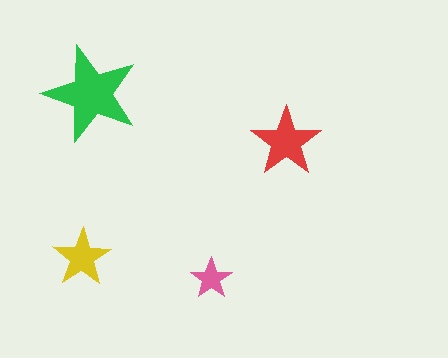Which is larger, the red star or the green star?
The green one.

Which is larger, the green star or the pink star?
The green one.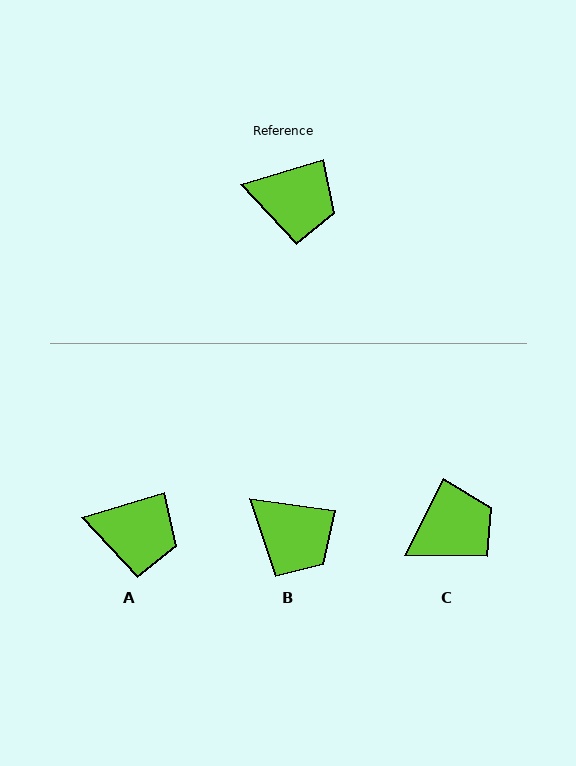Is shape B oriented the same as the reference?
No, it is off by about 25 degrees.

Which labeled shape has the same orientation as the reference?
A.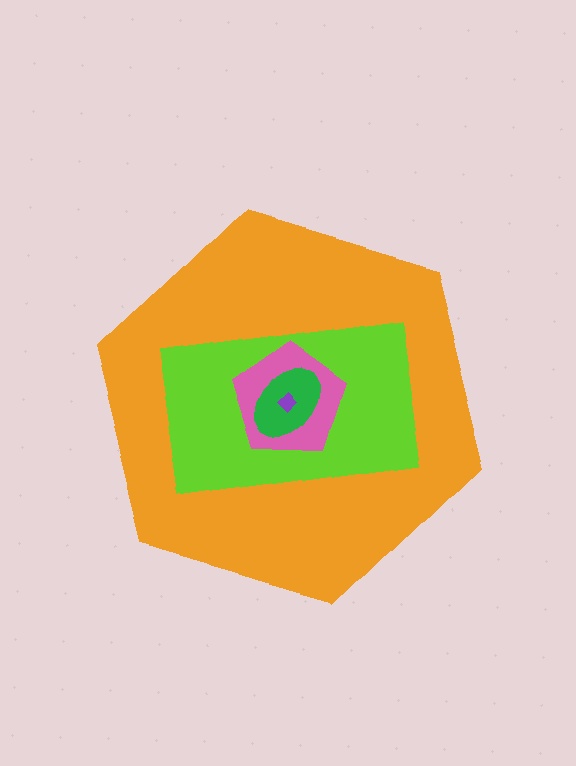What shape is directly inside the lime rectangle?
The pink pentagon.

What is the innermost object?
The purple diamond.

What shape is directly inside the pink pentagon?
The green ellipse.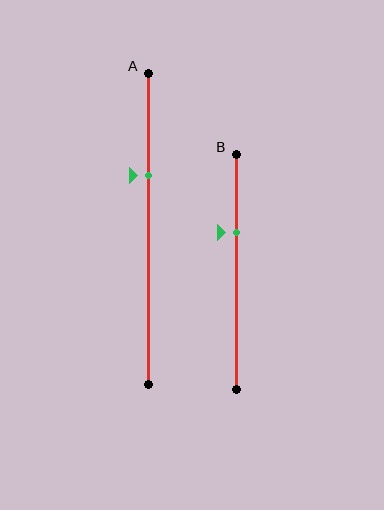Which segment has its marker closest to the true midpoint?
Segment B has its marker closest to the true midpoint.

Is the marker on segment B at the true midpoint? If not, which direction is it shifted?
No, the marker on segment B is shifted upward by about 17% of the segment length.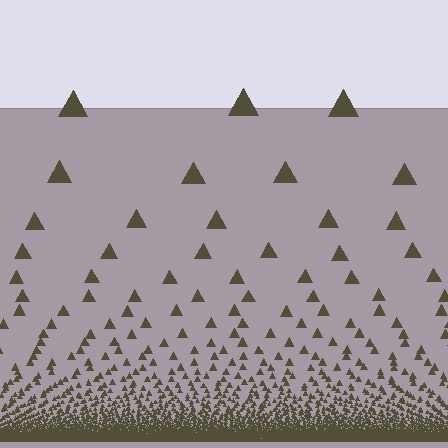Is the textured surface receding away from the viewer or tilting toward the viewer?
The surface appears to tilt toward the viewer. Texture elements get larger and sparser toward the top.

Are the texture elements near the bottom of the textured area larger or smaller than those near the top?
Smaller. The gradient is inverted — elements near the bottom are smaller and denser.